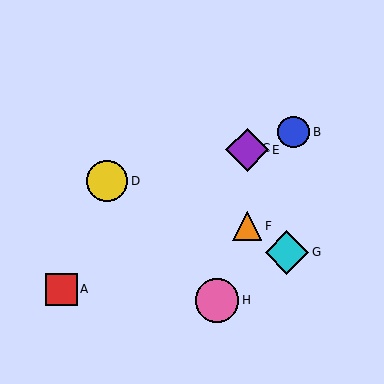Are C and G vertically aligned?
No, C is at x≈247 and G is at x≈287.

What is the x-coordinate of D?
Object D is at x≈107.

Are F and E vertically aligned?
Yes, both are at x≈247.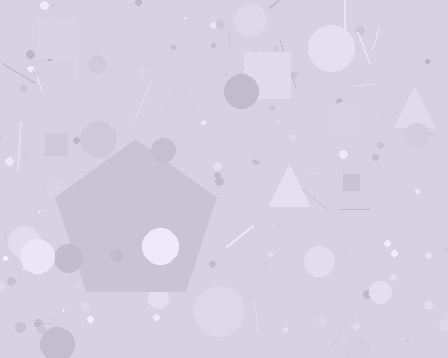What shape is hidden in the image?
A pentagon is hidden in the image.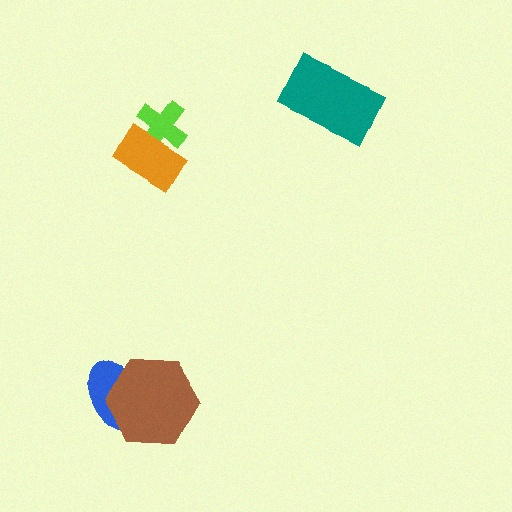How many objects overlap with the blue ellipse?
1 object overlaps with the blue ellipse.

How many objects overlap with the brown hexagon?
1 object overlaps with the brown hexagon.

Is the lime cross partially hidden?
Yes, it is partially covered by another shape.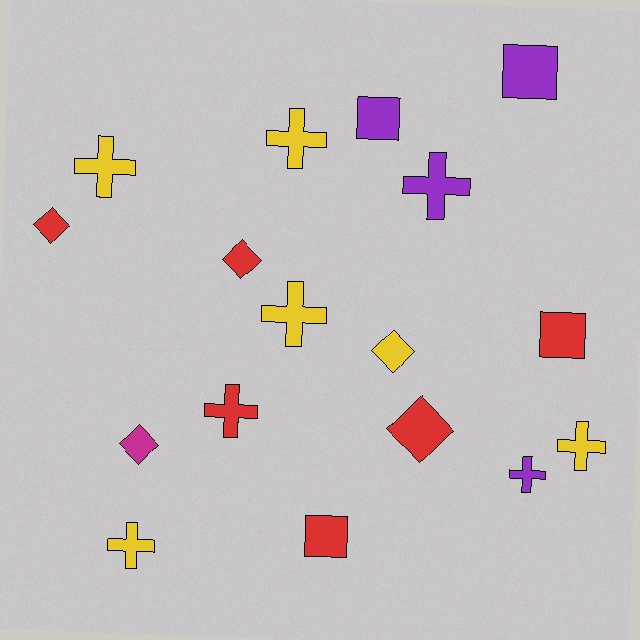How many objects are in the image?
There are 17 objects.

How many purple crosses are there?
There are 2 purple crosses.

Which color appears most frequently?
Red, with 6 objects.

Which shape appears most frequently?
Cross, with 8 objects.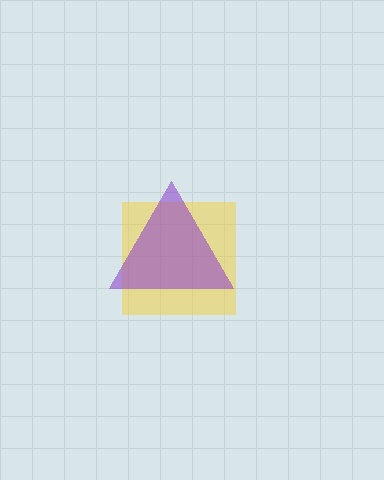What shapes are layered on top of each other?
The layered shapes are: a yellow square, a purple triangle.